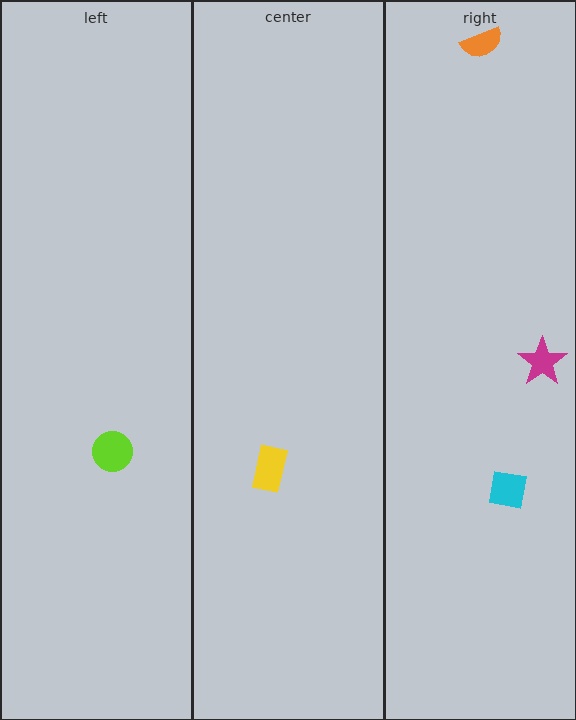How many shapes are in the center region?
1.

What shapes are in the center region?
The yellow rectangle.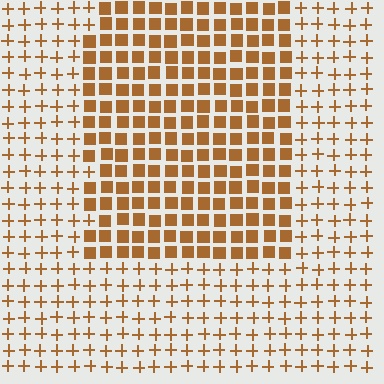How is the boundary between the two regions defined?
The boundary is defined by a change in element shape: squares inside vs. plus signs outside. All elements share the same color and spacing.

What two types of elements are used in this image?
The image uses squares inside the rectangle region and plus signs outside it.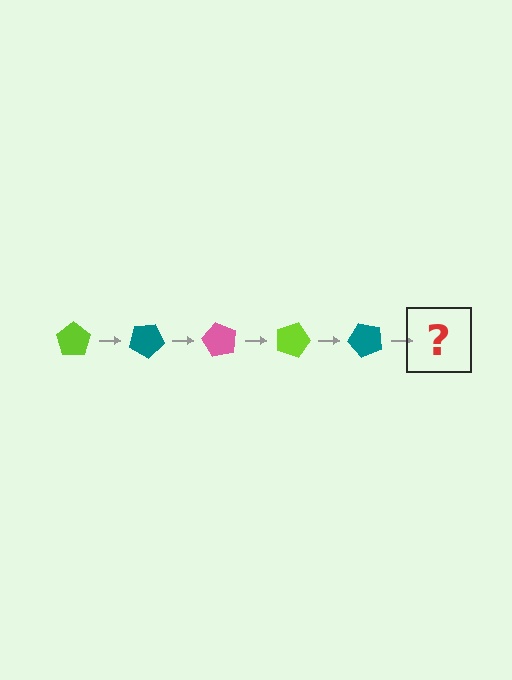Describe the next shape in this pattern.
It should be a pink pentagon, rotated 150 degrees from the start.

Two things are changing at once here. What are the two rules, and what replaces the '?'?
The two rules are that it rotates 30 degrees each step and the color cycles through lime, teal, and pink. The '?' should be a pink pentagon, rotated 150 degrees from the start.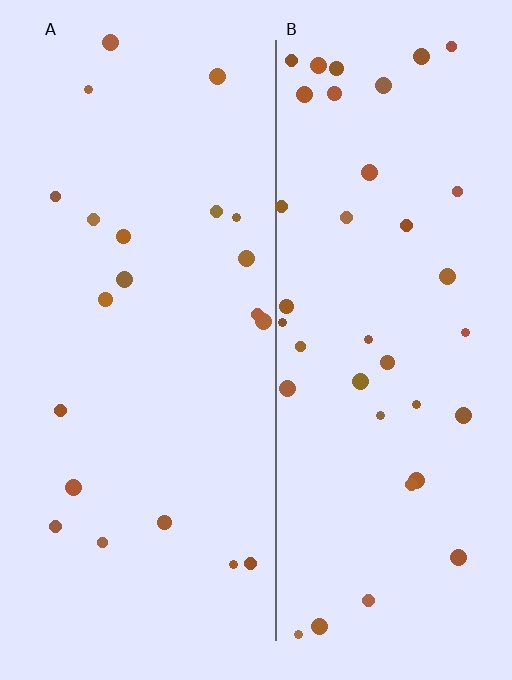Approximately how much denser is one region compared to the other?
Approximately 1.9× — region B over region A.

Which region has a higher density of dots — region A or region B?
B (the right).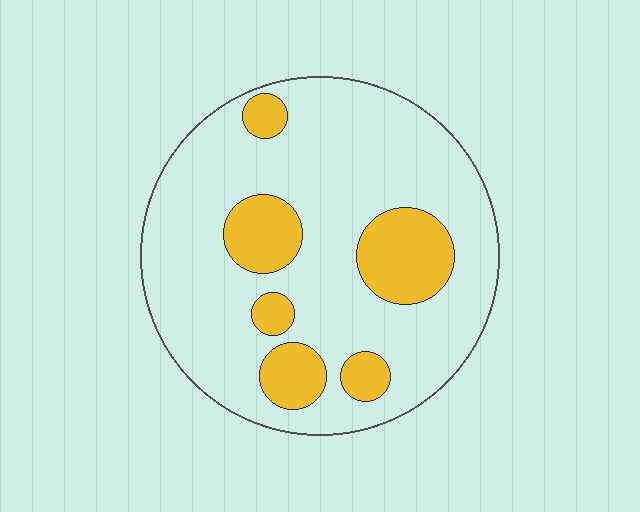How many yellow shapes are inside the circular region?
6.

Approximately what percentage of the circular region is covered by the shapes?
Approximately 20%.